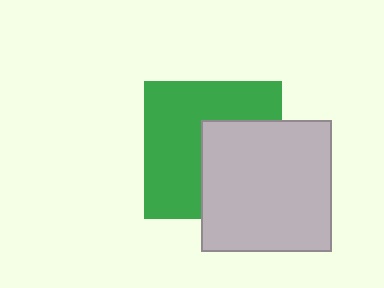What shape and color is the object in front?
The object in front is a light gray square.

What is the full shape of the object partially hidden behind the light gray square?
The partially hidden object is a green square.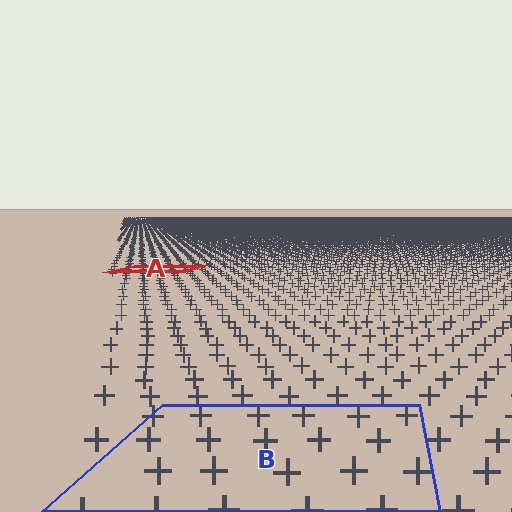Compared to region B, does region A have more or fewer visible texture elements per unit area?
Region A has more texture elements per unit area — they are packed more densely because it is farther away.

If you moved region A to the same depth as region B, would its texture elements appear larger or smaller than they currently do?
They would appear larger. At a closer depth, the same texture elements are projected at a bigger on-screen size.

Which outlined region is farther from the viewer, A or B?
Region A is farther from the viewer — the texture elements inside it appear smaller and more densely packed.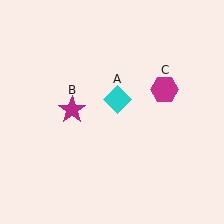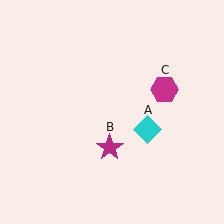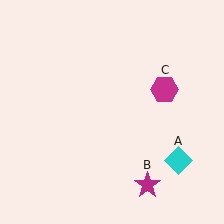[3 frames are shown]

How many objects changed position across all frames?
2 objects changed position: cyan diamond (object A), magenta star (object B).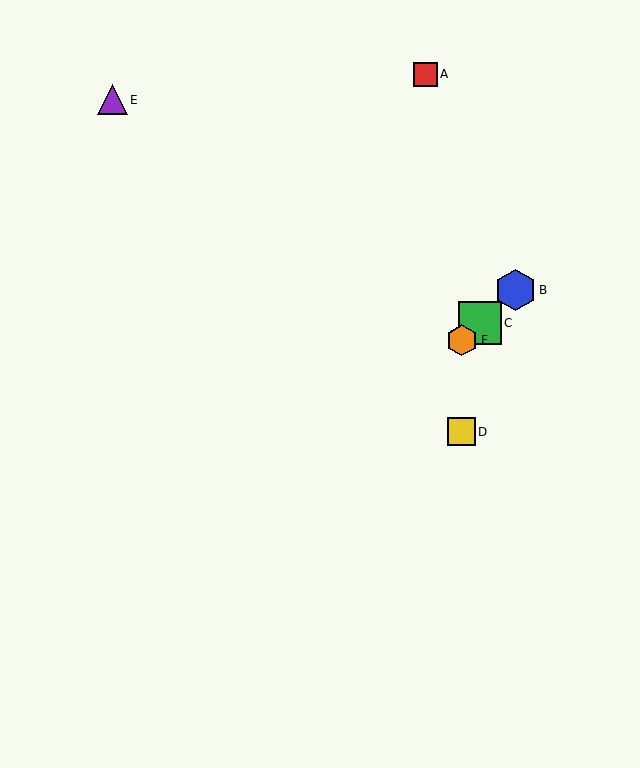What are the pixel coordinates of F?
Object F is at (462, 340).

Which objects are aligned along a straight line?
Objects B, C, F are aligned along a straight line.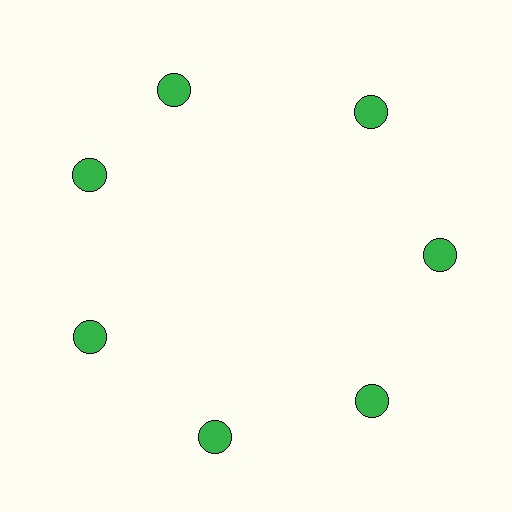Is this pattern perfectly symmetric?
No. The 7 green circles are arranged in a ring, but one element near the 12 o'clock position is rotated out of alignment along the ring, breaking the 7-fold rotational symmetry.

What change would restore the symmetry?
The symmetry would be restored by rotating it back into even spacing with its neighbors so that all 7 circles sit at equal angles and equal distance from the center.